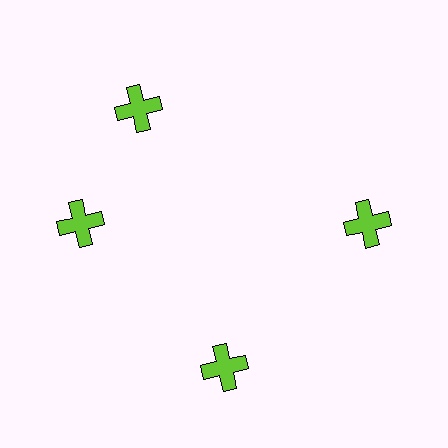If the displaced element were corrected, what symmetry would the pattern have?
It would have 4-fold rotational symmetry — the pattern would map onto itself every 90 degrees.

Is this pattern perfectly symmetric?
No. The 4 lime crosses are arranged in a ring, but one element near the 12 o'clock position is rotated out of alignment along the ring, breaking the 4-fold rotational symmetry.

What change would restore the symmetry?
The symmetry would be restored by rotating it back into even spacing with its neighbors so that all 4 crosses sit at equal angles and equal distance from the center.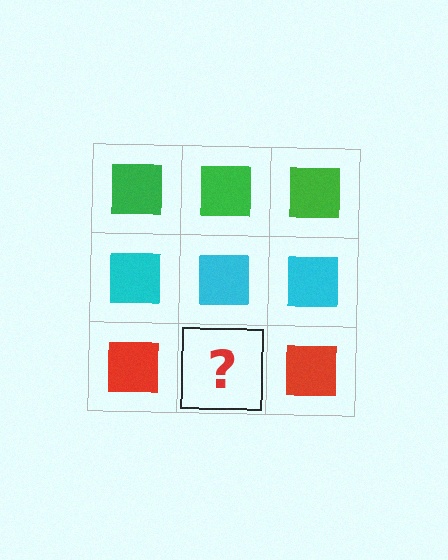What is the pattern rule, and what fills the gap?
The rule is that each row has a consistent color. The gap should be filled with a red square.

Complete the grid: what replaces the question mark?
The question mark should be replaced with a red square.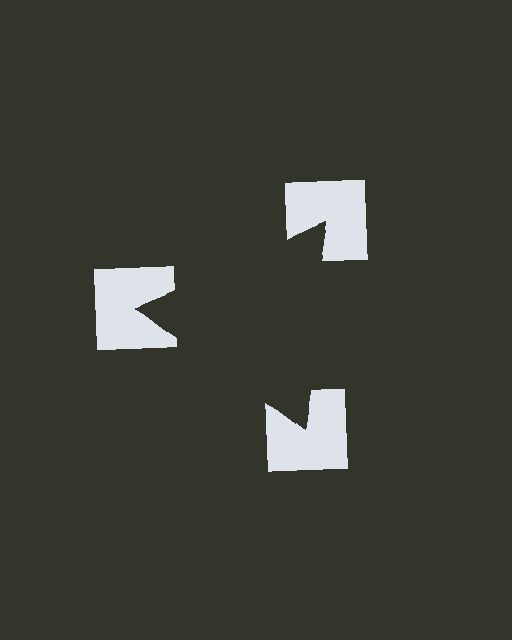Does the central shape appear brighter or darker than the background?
It typically appears slightly darker than the background, even though no actual brightness change is drawn.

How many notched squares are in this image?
There are 3 — one at each vertex of the illusory triangle.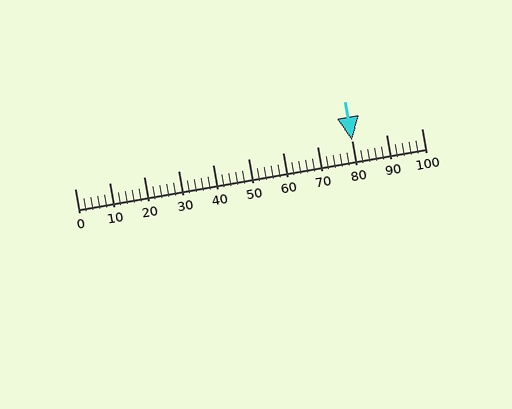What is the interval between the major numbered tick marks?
The major tick marks are spaced 10 units apart.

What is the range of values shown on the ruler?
The ruler shows values from 0 to 100.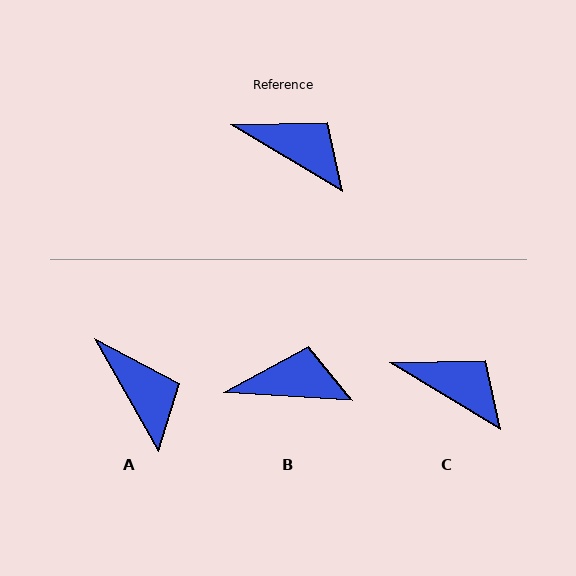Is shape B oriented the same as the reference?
No, it is off by about 27 degrees.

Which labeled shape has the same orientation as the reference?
C.